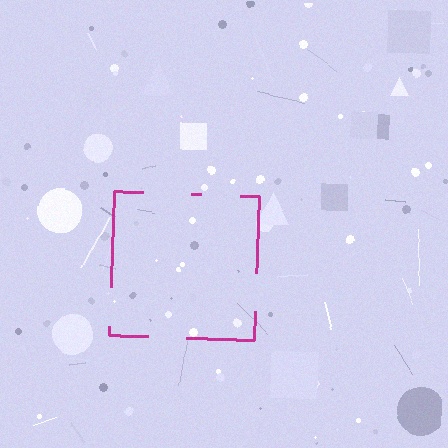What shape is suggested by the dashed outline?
The dashed outline suggests a square.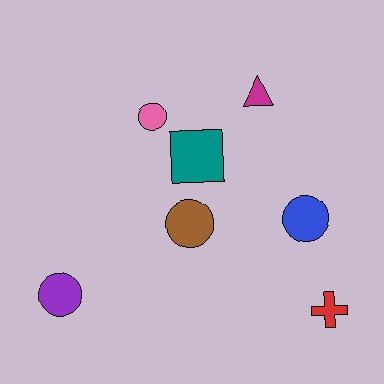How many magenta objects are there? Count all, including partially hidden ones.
There is 1 magenta object.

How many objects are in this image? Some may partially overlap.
There are 7 objects.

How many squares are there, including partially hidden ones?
There is 1 square.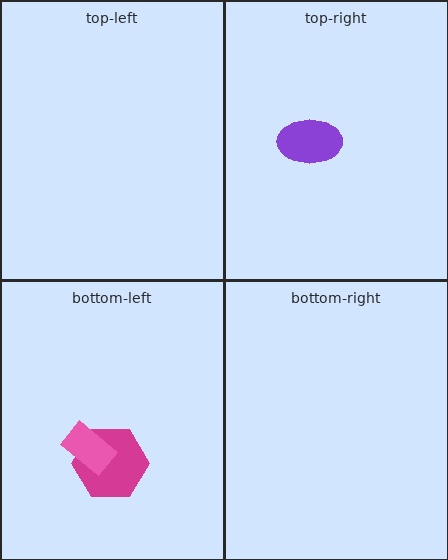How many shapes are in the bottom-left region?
2.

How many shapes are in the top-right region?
1.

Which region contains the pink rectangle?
The bottom-left region.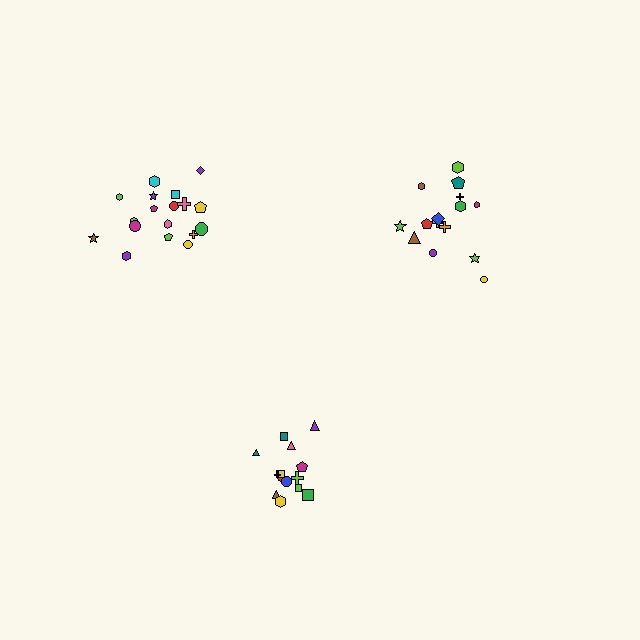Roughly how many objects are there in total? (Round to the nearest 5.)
Roughly 50 objects in total.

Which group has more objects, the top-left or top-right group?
The top-left group.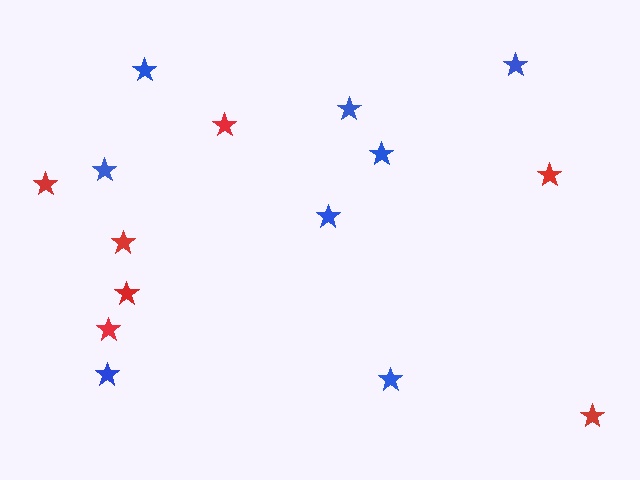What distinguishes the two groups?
There are 2 groups: one group of blue stars (8) and one group of red stars (7).